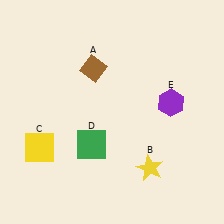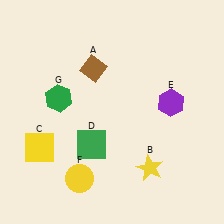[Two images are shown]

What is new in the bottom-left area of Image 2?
A yellow circle (F) was added in the bottom-left area of Image 2.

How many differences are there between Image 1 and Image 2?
There are 2 differences between the two images.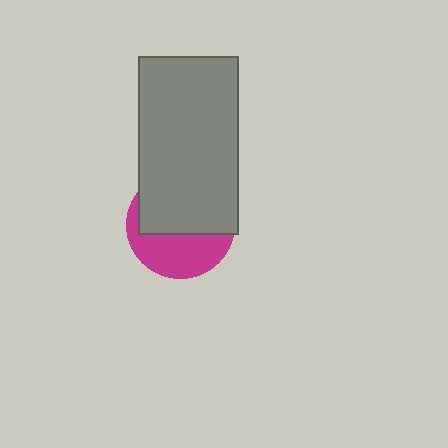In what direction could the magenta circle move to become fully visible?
The magenta circle could move down. That would shift it out from behind the gray rectangle entirely.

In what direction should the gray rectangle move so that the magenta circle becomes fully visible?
The gray rectangle should move up. That is the shortest direction to clear the overlap and leave the magenta circle fully visible.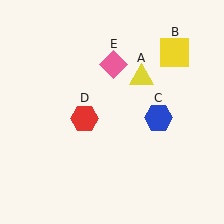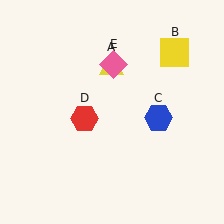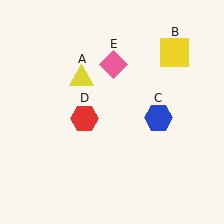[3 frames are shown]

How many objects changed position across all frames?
1 object changed position: yellow triangle (object A).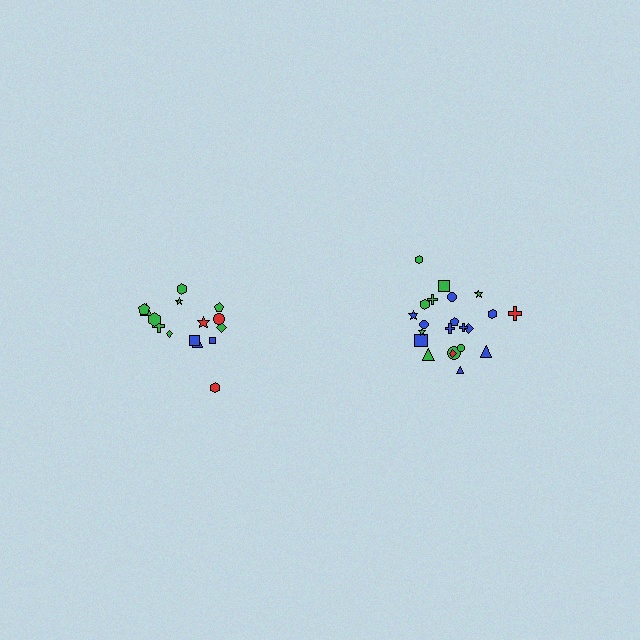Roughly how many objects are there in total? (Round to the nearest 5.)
Roughly 35 objects in total.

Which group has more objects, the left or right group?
The right group.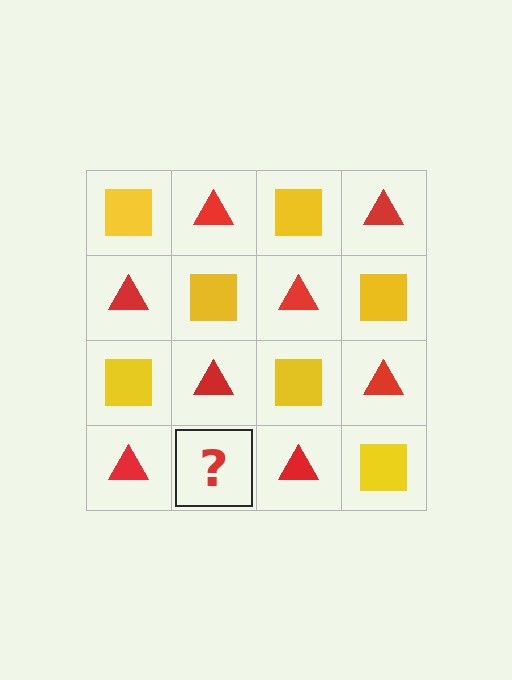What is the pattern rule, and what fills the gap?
The rule is that it alternates yellow square and red triangle in a checkerboard pattern. The gap should be filled with a yellow square.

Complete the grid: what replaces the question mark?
The question mark should be replaced with a yellow square.